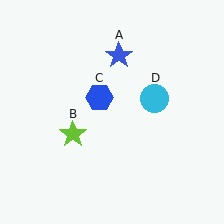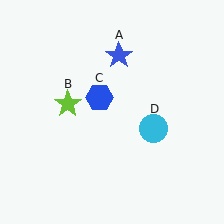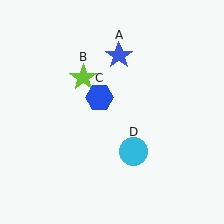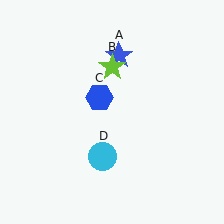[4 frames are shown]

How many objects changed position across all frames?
2 objects changed position: lime star (object B), cyan circle (object D).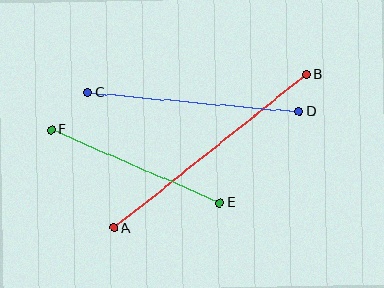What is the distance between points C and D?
The distance is approximately 212 pixels.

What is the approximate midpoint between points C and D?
The midpoint is at approximately (193, 102) pixels.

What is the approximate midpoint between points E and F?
The midpoint is at approximately (135, 166) pixels.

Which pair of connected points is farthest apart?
Points A and B are farthest apart.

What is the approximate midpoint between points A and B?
The midpoint is at approximately (210, 151) pixels.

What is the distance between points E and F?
The distance is approximately 184 pixels.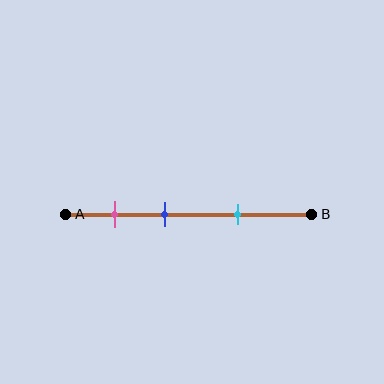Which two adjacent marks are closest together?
The pink and blue marks are the closest adjacent pair.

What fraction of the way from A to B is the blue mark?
The blue mark is approximately 40% (0.4) of the way from A to B.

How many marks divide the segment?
There are 3 marks dividing the segment.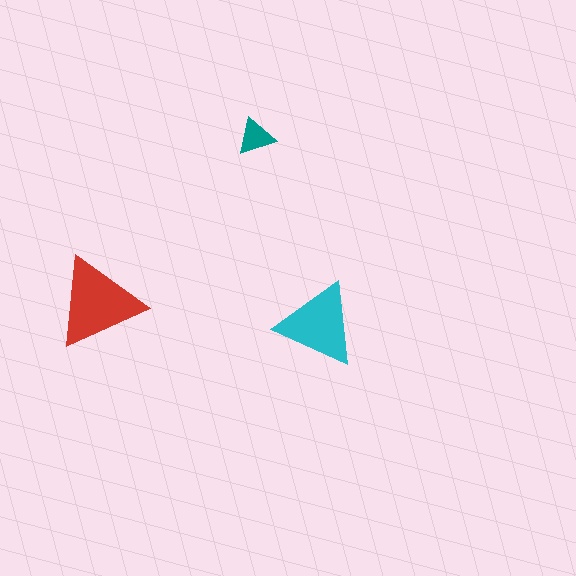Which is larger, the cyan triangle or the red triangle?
The red one.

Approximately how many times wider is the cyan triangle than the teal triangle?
About 2 times wider.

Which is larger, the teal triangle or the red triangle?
The red one.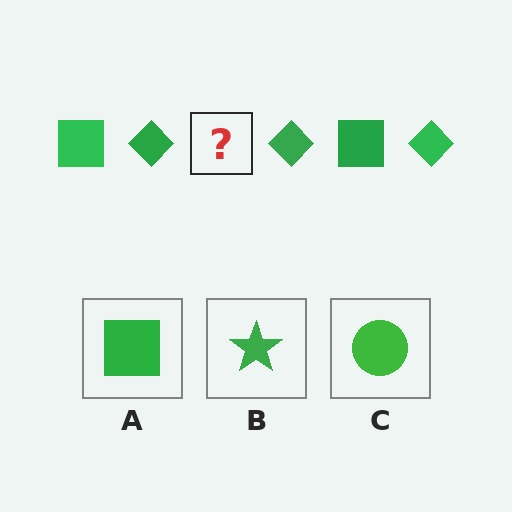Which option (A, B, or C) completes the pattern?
A.